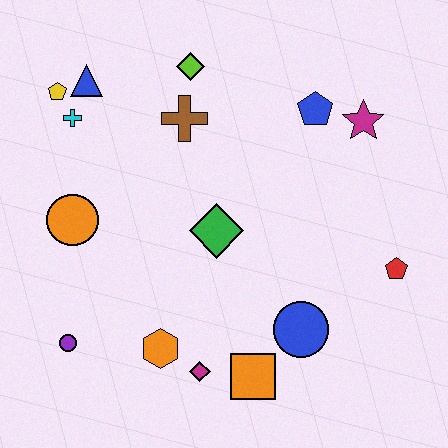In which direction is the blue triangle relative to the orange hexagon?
The blue triangle is above the orange hexagon.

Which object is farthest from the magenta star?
The purple circle is farthest from the magenta star.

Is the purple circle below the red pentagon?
Yes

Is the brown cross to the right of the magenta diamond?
No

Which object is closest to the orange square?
The magenta diamond is closest to the orange square.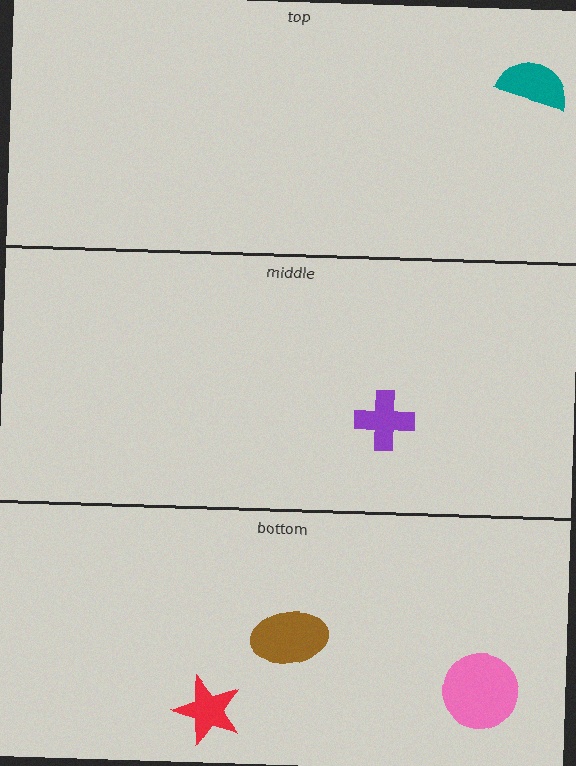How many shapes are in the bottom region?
3.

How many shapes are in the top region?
1.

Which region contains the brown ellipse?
The bottom region.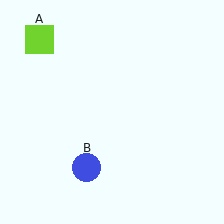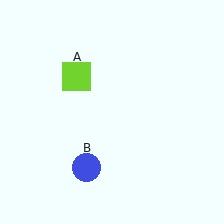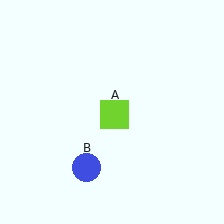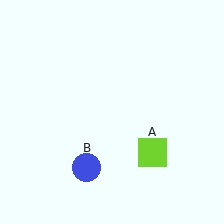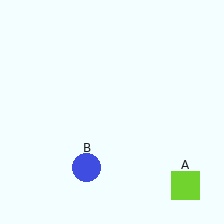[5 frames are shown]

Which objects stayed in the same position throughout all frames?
Blue circle (object B) remained stationary.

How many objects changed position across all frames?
1 object changed position: lime square (object A).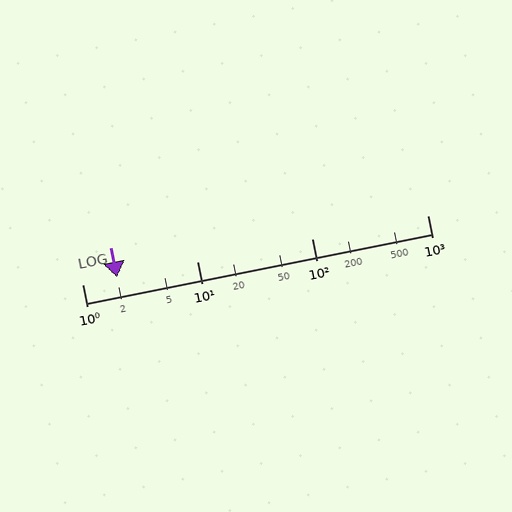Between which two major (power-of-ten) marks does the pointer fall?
The pointer is between 1 and 10.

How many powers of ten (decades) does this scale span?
The scale spans 3 decades, from 1 to 1000.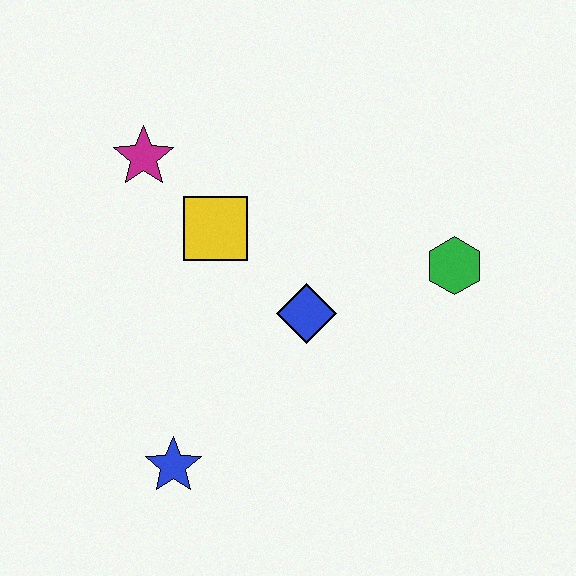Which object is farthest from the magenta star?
The green hexagon is farthest from the magenta star.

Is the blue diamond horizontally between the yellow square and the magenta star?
No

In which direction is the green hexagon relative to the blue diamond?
The green hexagon is to the right of the blue diamond.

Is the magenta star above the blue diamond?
Yes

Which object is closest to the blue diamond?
The yellow square is closest to the blue diamond.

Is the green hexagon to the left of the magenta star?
No